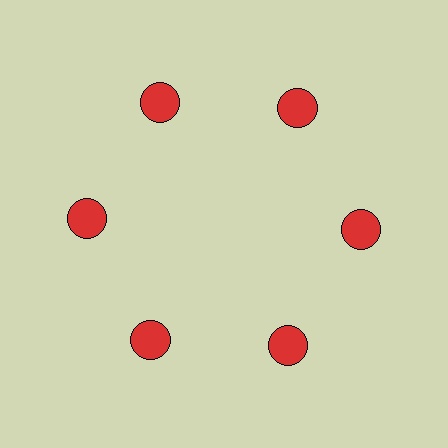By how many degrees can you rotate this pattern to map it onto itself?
The pattern maps onto itself every 60 degrees of rotation.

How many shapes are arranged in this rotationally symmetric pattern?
There are 6 shapes, arranged in 6 groups of 1.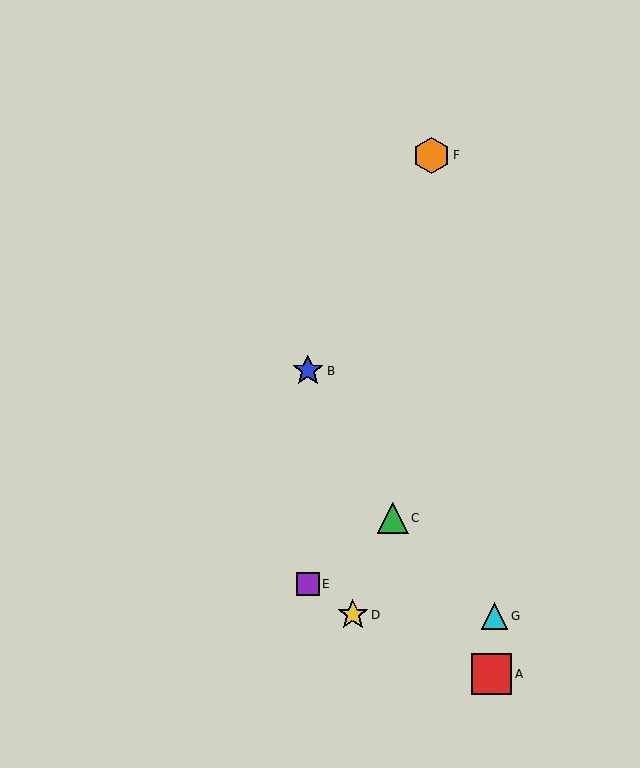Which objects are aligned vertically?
Objects B, E are aligned vertically.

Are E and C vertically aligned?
No, E is at x≈308 and C is at x≈393.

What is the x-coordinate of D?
Object D is at x≈353.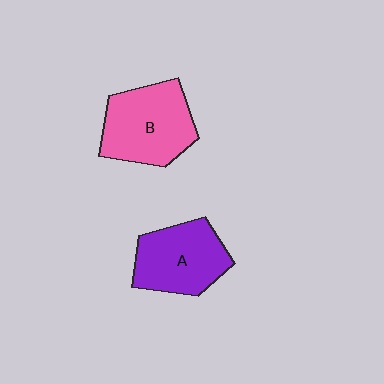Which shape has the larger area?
Shape B (pink).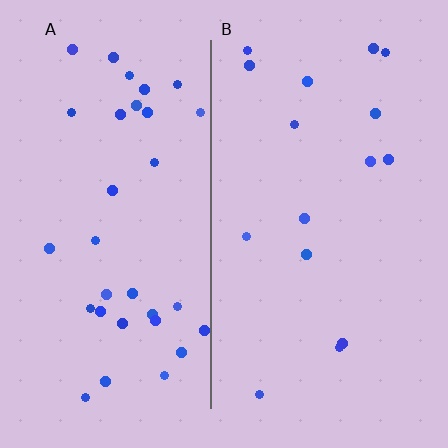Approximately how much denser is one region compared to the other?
Approximately 2.1× — region A over region B.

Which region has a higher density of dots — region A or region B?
A (the left).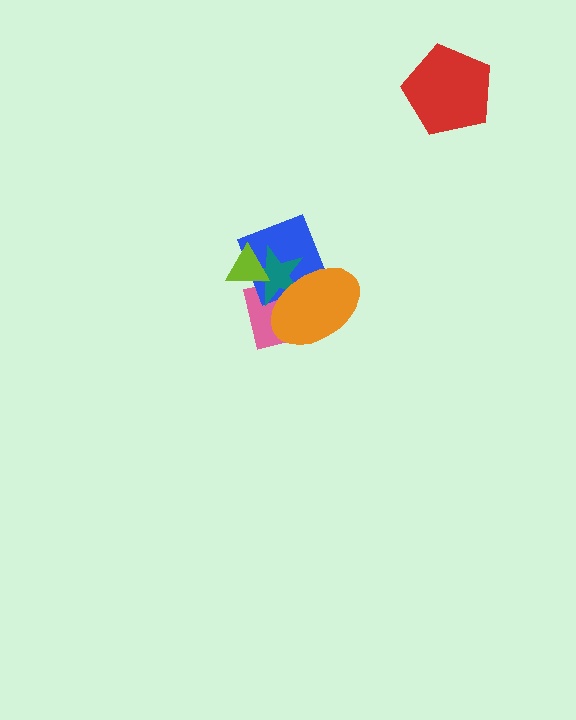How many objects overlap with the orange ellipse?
3 objects overlap with the orange ellipse.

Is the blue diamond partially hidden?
Yes, it is partially covered by another shape.